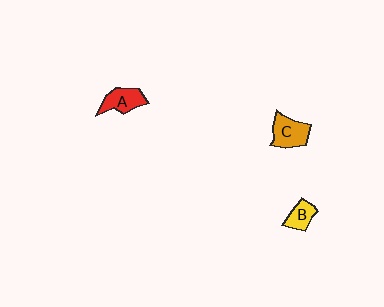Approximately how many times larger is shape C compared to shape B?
Approximately 1.5 times.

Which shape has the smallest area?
Shape B (yellow).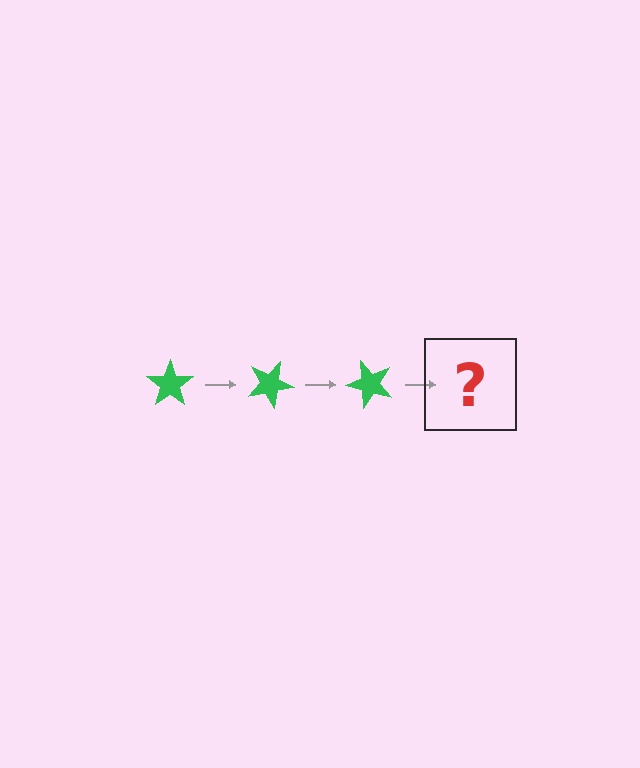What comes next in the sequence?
The next element should be a green star rotated 75 degrees.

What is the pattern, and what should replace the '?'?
The pattern is that the star rotates 25 degrees each step. The '?' should be a green star rotated 75 degrees.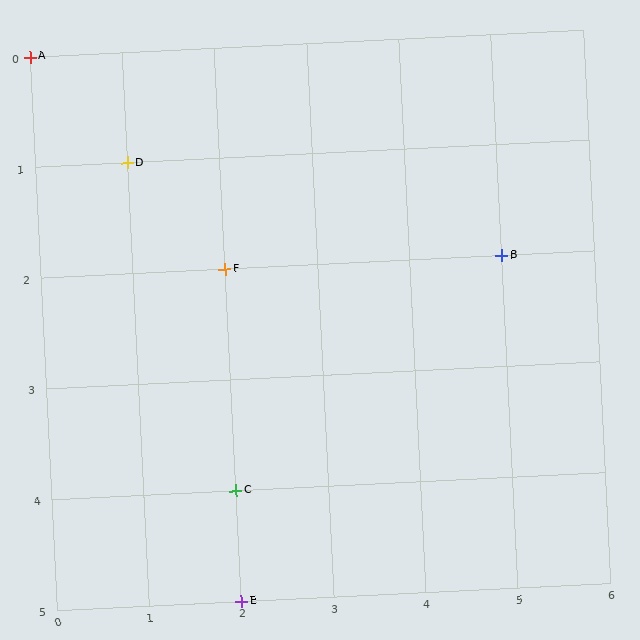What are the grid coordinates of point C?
Point C is at grid coordinates (2, 4).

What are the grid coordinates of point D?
Point D is at grid coordinates (1, 1).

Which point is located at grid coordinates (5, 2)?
Point B is at (5, 2).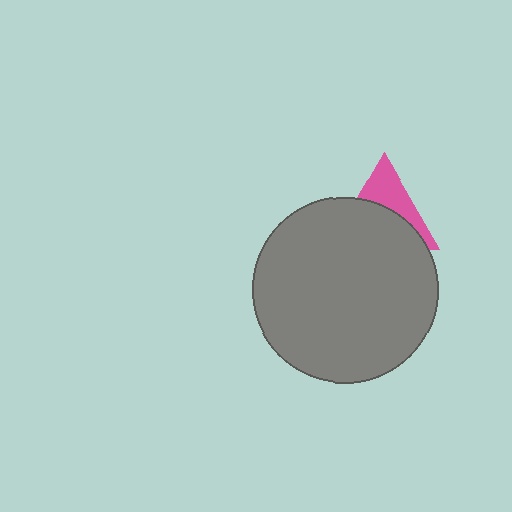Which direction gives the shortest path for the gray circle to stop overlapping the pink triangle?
Moving down gives the shortest separation.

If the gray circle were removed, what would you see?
You would see the complete pink triangle.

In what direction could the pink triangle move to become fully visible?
The pink triangle could move up. That would shift it out from behind the gray circle entirely.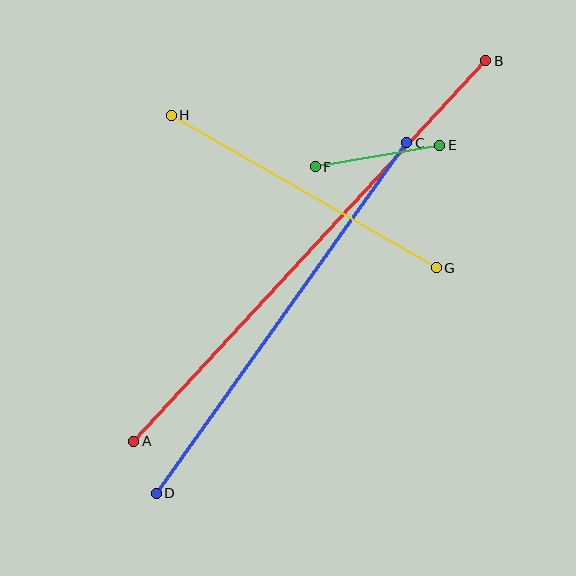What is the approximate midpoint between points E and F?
The midpoint is at approximately (378, 156) pixels.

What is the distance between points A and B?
The distance is approximately 518 pixels.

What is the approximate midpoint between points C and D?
The midpoint is at approximately (282, 318) pixels.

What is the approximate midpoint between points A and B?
The midpoint is at approximately (310, 251) pixels.